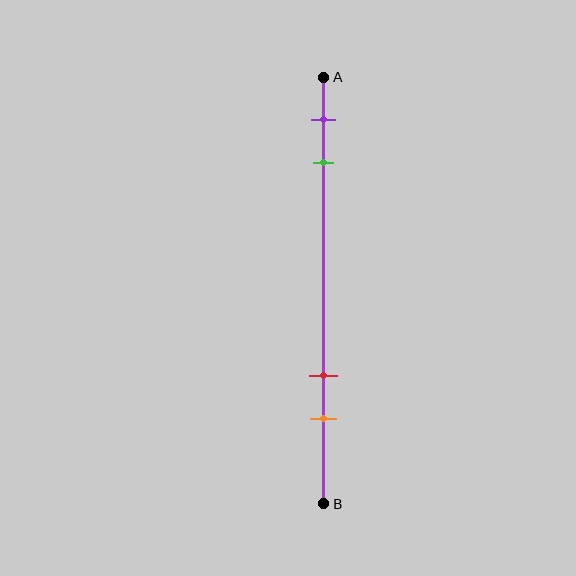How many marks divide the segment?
There are 4 marks dividing the segment.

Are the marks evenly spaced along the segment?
No, the marks are not evenly spaced.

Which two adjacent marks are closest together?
The purple and green marks are the closest adjacent pair.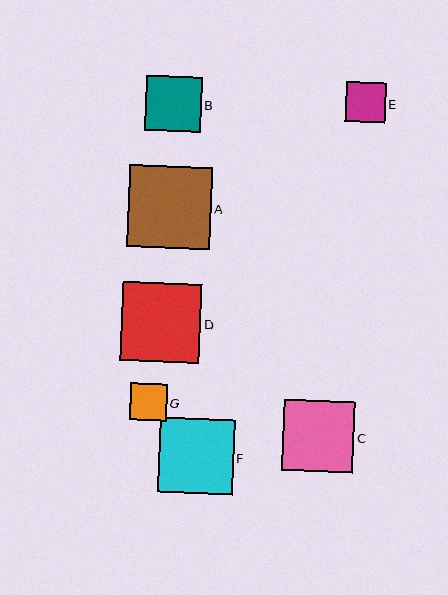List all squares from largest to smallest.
From largest to smallest: A, D, F, C, B, E, G.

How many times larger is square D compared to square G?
Square D is approximately 2.1 times the size of square G.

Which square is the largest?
Square A is the largest with a size of approximately 83 pixels.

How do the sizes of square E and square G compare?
Square E and square G are approximately the same size.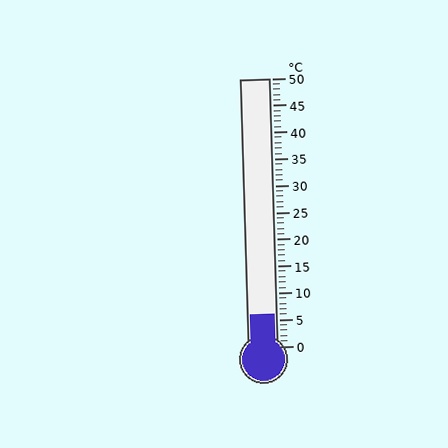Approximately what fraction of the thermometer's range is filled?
The thermometer is filled to approximately 10% of its range.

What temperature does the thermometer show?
The thermometer shows approximately 6°C.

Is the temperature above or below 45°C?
The temperature is below 45°C.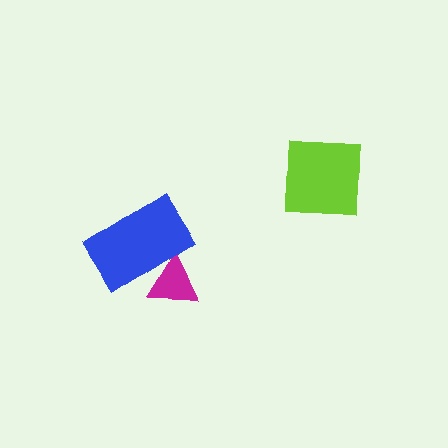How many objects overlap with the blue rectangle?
1 object overlaps with the blue rectangle.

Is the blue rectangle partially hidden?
No, no other shape covers it.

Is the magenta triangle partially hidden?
Yes, it is partially covered by another shape.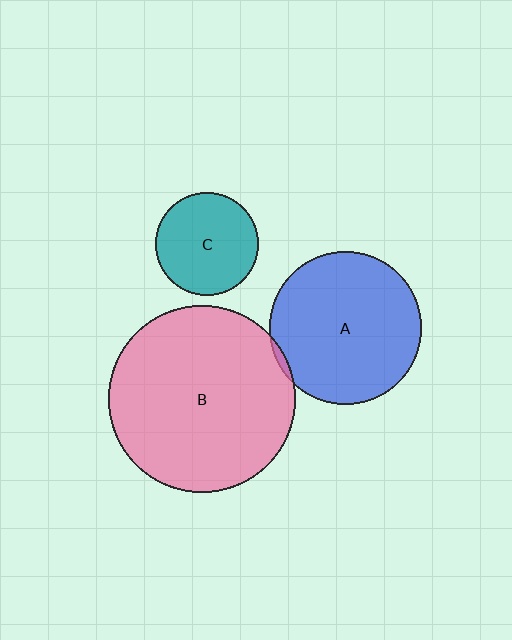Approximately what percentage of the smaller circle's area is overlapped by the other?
Approximately 5%.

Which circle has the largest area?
Circle B (pink).